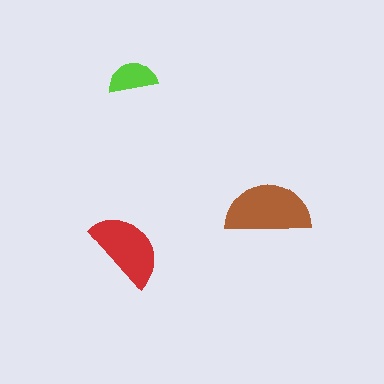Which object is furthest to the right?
The brown semicircle is rightmost.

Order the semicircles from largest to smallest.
the brown one, the red one, the lime one.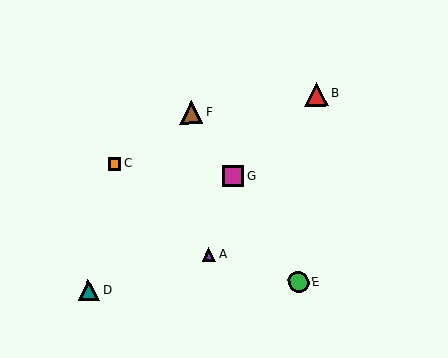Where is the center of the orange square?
The center of the orange square is at (114, 164).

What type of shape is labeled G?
Shape G is a magenta square.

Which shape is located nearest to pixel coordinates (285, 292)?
The green circle (labeled E) at (298, 282) is nearest to that location.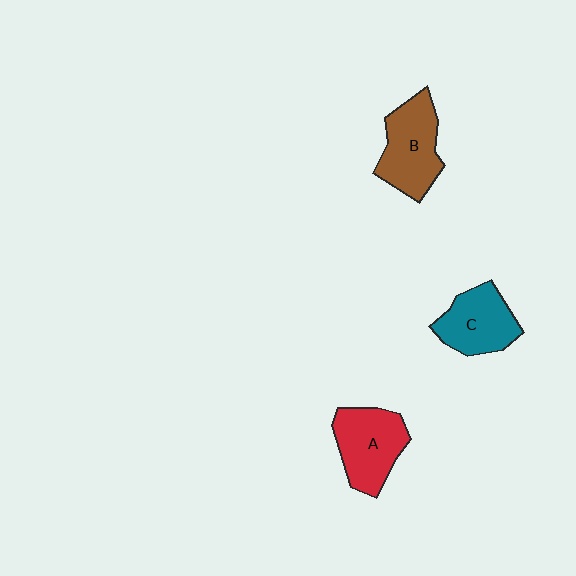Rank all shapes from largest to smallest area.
From largest to smallest: B (brown), A (red), C (teal).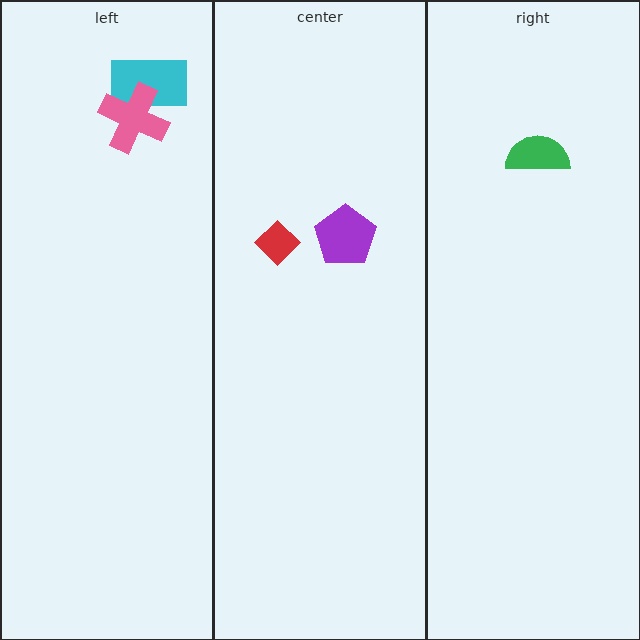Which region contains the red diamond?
The center region.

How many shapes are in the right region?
1.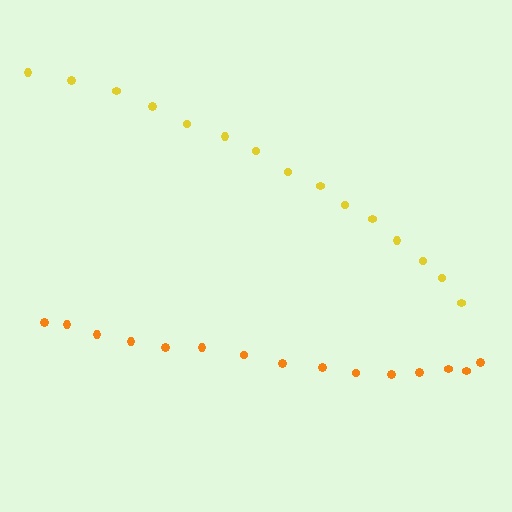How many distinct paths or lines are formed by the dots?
There are 2 distinct paths.